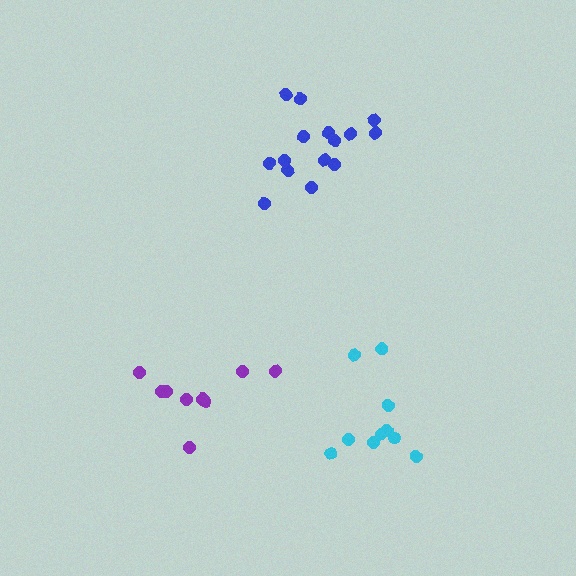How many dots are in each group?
Group 1: 10 dots, Group 2: 15 dots, Group 3: 10 dots (35 total).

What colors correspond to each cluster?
The clusters are colored: purple, blue, cyan.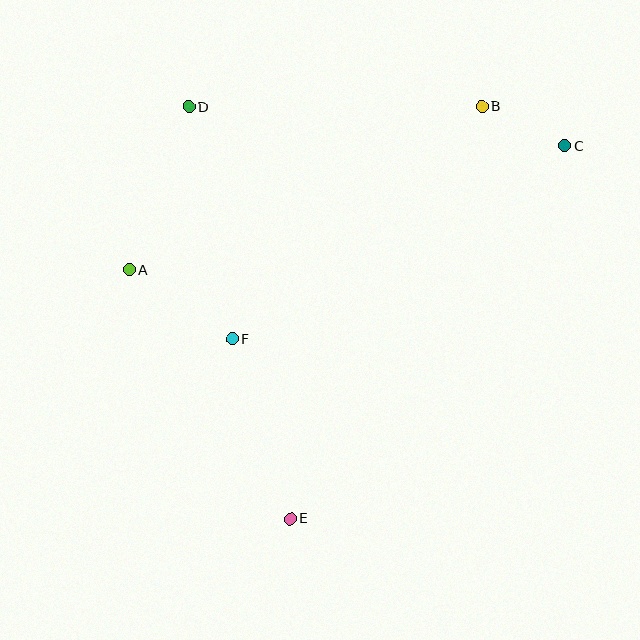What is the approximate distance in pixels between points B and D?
The distance between B and D is approximately 293 pixels.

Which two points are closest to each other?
Points B and C are closest to each other.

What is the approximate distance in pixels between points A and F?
The distance between A and F is approximately 124 pixels.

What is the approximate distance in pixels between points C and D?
The distance between C and D is approximately 378 pixels.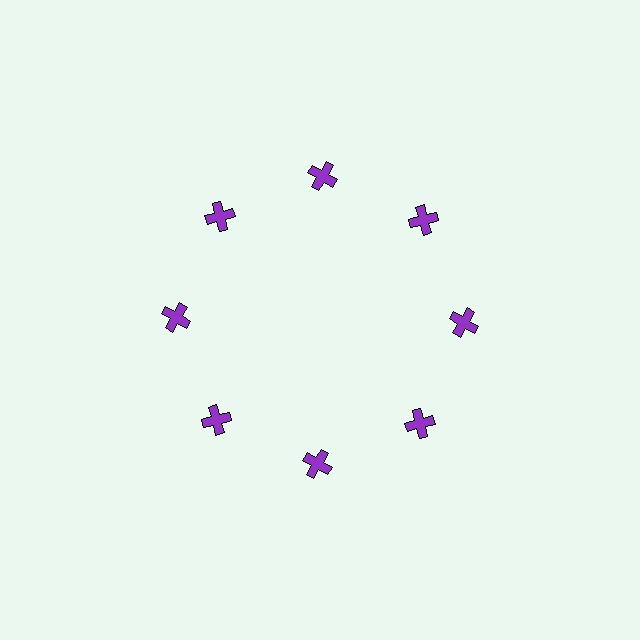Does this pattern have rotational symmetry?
Yes, this pattern has 8-fold rotational symmetry. It looks the same after rotating 45 degrees around the center.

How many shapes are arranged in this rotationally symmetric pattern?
There are 8 shapes, arranged in 8 groups of 1.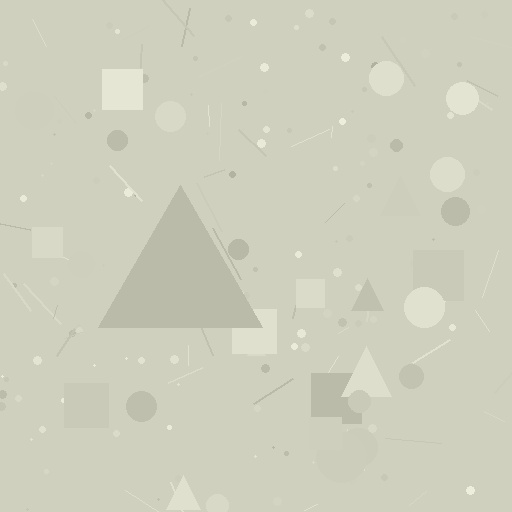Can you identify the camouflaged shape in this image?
The camouflaged shape is a triangle.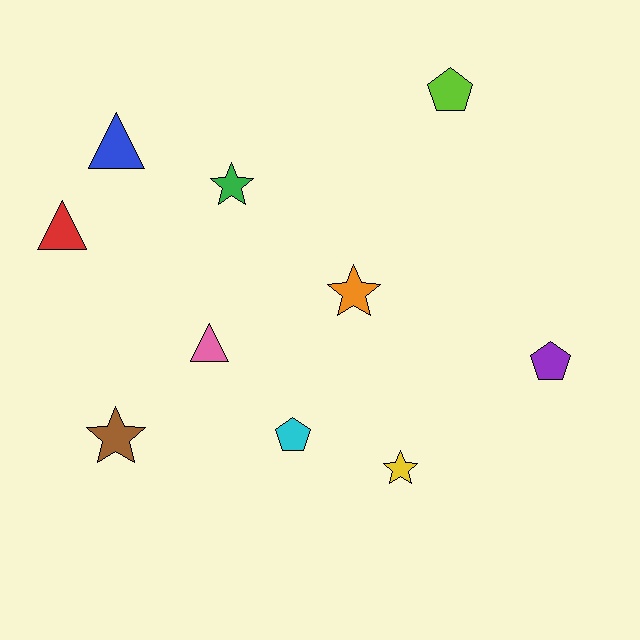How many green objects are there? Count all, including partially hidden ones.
There is 1 green object.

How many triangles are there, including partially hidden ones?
There are 3 triangles.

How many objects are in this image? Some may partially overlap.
There are 10 objects.